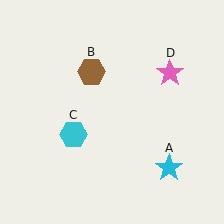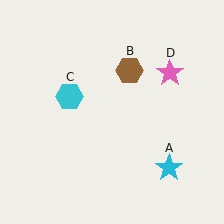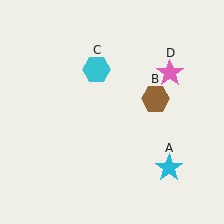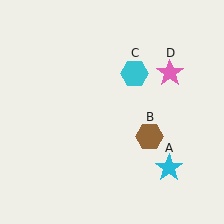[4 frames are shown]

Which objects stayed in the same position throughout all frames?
Cyan star (object A) and pink star (object D) remained stationary.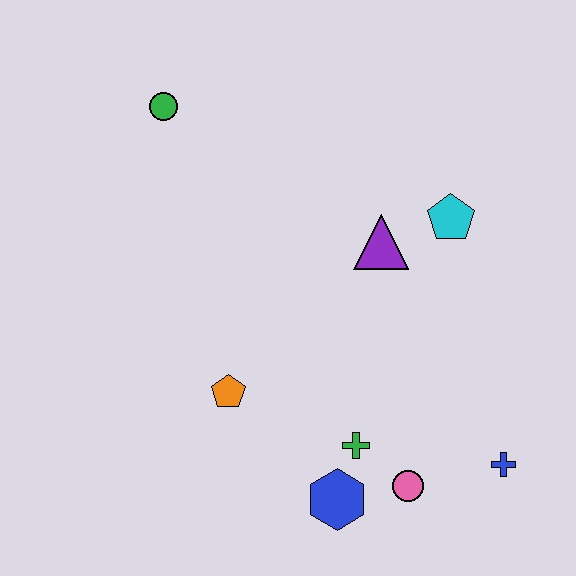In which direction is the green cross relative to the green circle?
The green cross is below the green circle.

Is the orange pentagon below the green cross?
No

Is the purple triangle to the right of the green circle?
Yes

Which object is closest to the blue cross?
The pink circle is closest to the blue cross.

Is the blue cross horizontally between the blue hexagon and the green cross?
No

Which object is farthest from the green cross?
The green circle is farthest from the green cross.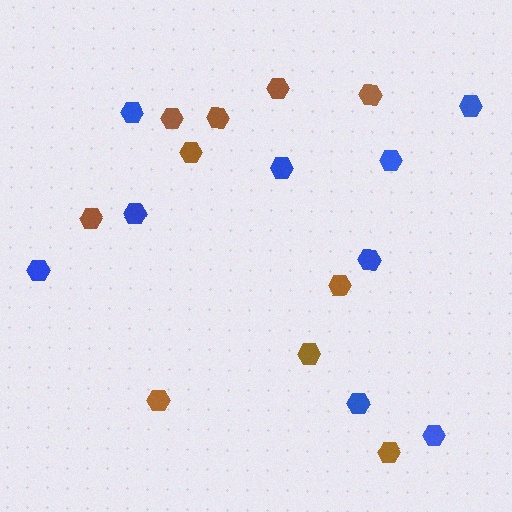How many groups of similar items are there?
There are 2 groups: one group of brown hexagons (10) and one group of blue hexagons (9).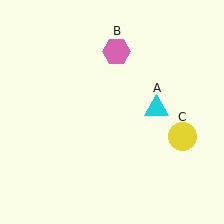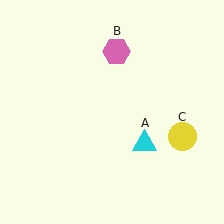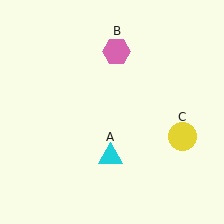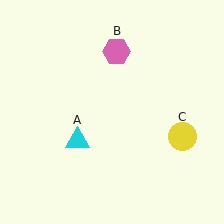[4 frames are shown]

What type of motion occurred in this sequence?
The cyan triangle (object A) rotated clockwise around the center of the scene.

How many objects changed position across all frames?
1 object changed position: cyan triangle (object A).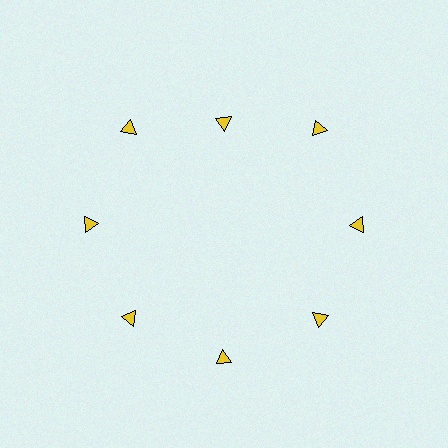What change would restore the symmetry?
The symmetry would be restored by moving it outward, back onto the ring so that all 8 triangles sit at equal angles and equal distance from the center.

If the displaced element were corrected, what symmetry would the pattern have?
It would have 8-fold rotational symmetry — the pattern would map onto itself every 45 degrees.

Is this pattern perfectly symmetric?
No. The 8 yellow triangles are arranged in a ring, but one element near the 12 o'clock position is pulled inward toward the center, breaking the 8-fold rotational symmetry.